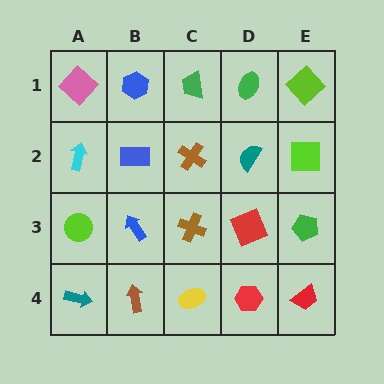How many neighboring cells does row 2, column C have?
4.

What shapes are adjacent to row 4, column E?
A green pentagon (row 3, column E), a red hexagon (row 4, column D).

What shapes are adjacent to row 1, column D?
A teal semicircle (row 2, column D), a green trapezoid (row 1, column C), a lime diamond (row 1, column E).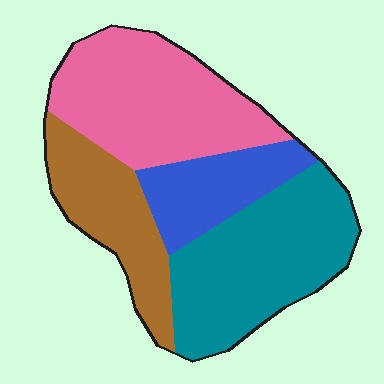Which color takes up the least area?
Blue, at roughly 15%.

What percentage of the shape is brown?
Brown covers around 20% of the shape.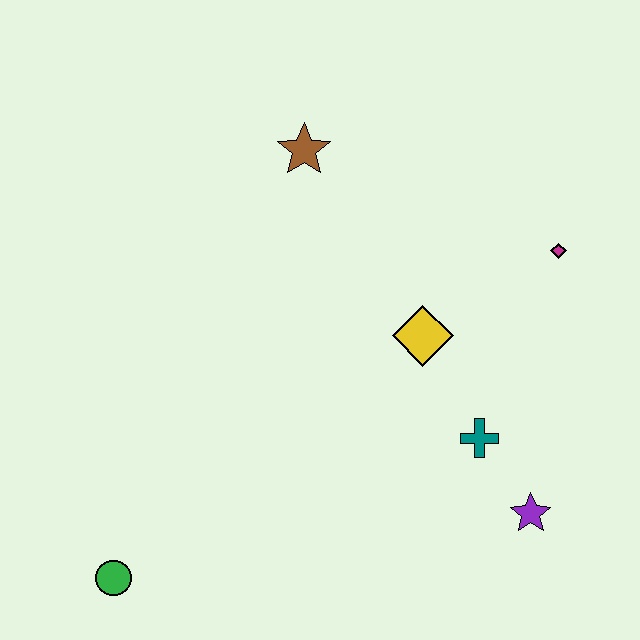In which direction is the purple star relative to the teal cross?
The purple star is below the teal cross.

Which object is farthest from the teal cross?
The green circle is farthest from the teal cross.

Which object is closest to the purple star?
The teal cross is closest to the purple star.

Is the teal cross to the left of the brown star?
No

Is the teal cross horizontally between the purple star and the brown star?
Yes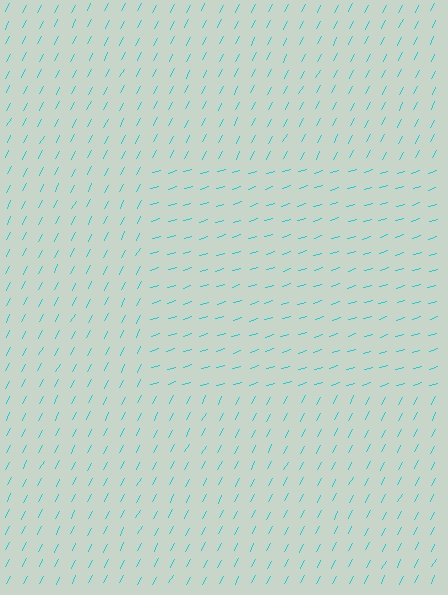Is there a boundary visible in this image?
Yes, there is a texture boundary formed by a change in line orientation.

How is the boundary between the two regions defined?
The boundary is defined purely by a change in line orientation (approximately 45 degrees difference). All lines are the same color and thickness.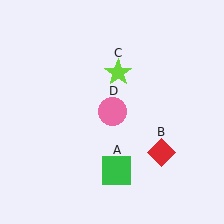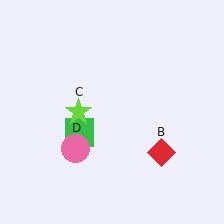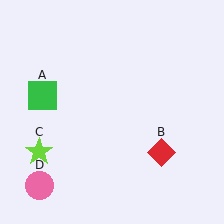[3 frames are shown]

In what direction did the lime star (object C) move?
The lime star (object C) moved down and to the left.